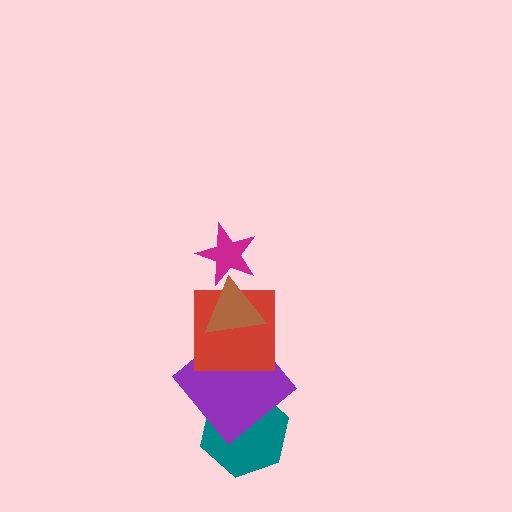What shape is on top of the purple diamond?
The red square is on top of the purple diamond.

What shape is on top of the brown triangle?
The magenta star is on top of the brown triangle.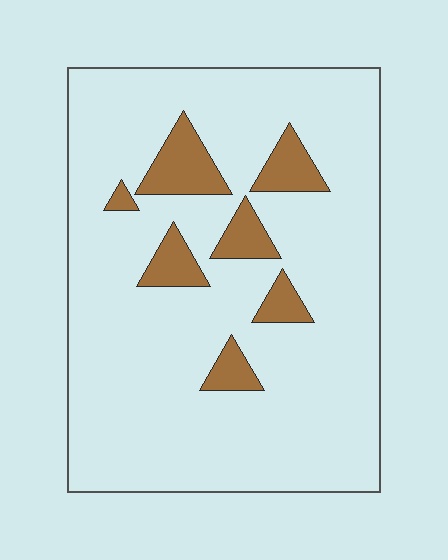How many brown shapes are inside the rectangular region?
7.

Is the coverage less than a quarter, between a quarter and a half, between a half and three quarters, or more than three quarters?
Less than a quarter.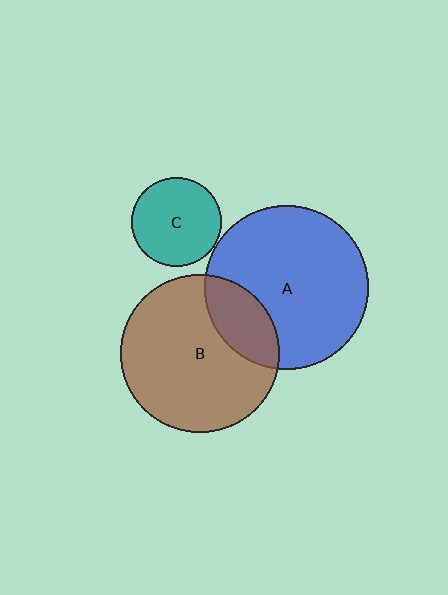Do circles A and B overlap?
Yes.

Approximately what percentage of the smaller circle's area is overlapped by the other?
Approximately 20%.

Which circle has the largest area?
Circle A (blue).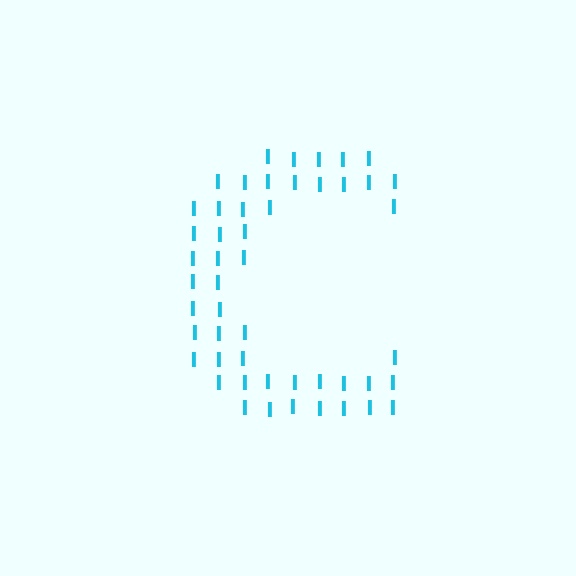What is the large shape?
The large shape is the letter C.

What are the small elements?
The small elements are letter I's.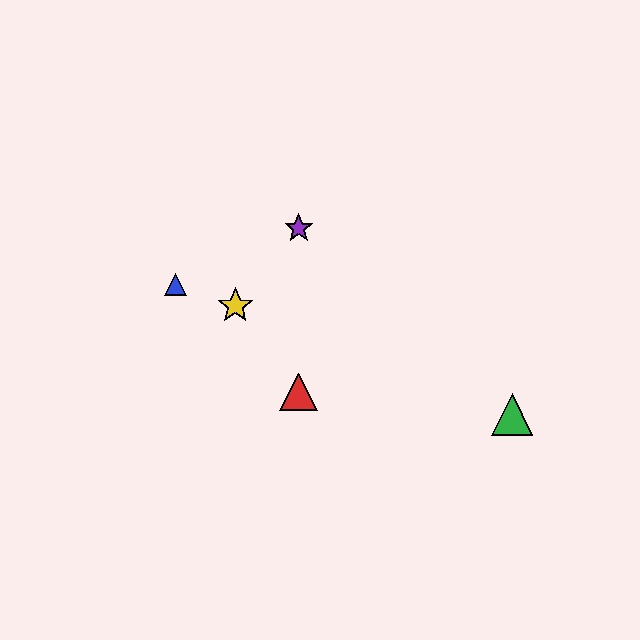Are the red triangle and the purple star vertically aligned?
Yes, both are at x≈299.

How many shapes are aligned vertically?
2 shapes (the red triangle, the purple star) are aligned vertically.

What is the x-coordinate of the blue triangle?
The blue triangle is at x≈175.